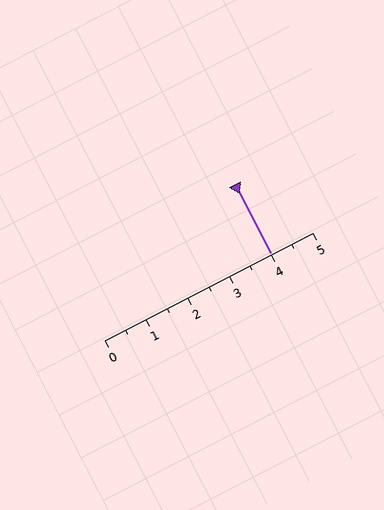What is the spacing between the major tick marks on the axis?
The major ticks are spaced 1 apart.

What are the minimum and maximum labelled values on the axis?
The axis runs from 0 to 5.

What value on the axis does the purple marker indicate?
The marker indicates approximately 4.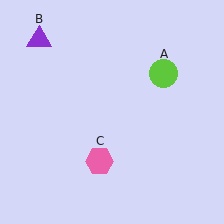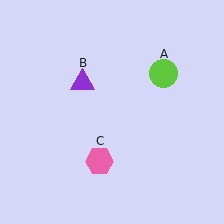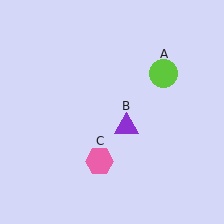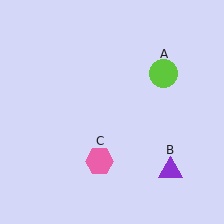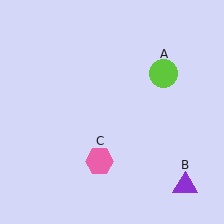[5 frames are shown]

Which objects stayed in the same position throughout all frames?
Lime circle (object A) and pink hexagon (object C) remained stationary.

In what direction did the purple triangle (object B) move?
The purple triangle (object B) moved down and to the right.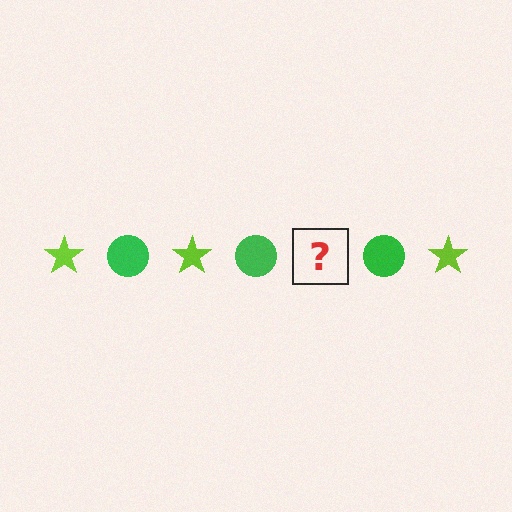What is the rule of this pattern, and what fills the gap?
The rule is that the pattern alternates between lime star and green circle. The gap should be filled with a lime star.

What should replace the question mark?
The question mark should be replaced with a lime star.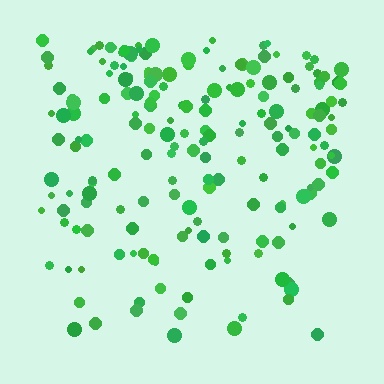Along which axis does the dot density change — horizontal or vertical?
Vertical.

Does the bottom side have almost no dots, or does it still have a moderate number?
Still a moderate number, just noticeably fewer than the top.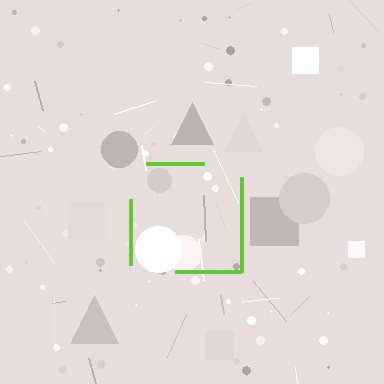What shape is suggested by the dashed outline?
The dashed outline suggests a square.